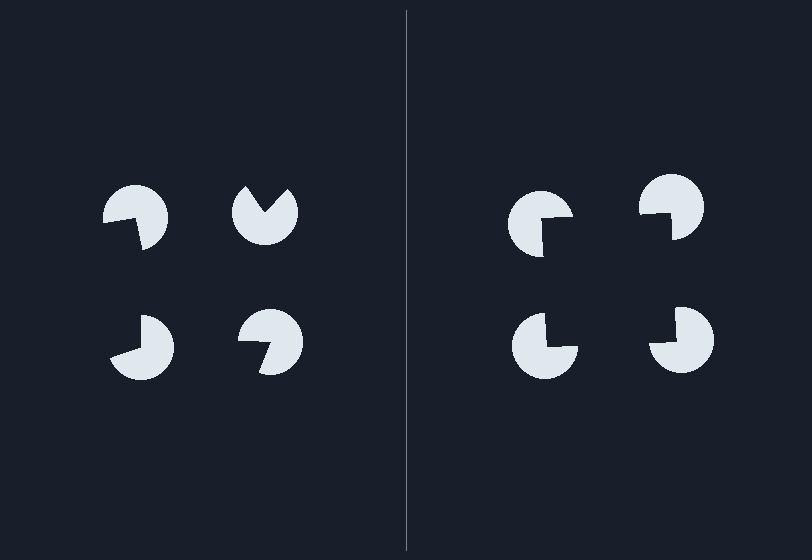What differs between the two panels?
The pac-man discs are positioned identically on both sides; only the wedge orientations differ. On the right they align to a square; on the left they are misaligned.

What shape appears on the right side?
An illusory square.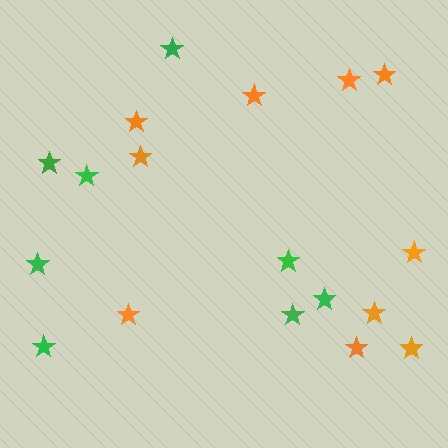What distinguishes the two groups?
There are 2 groups: one group of orange stars (10) and one group of green stars (8).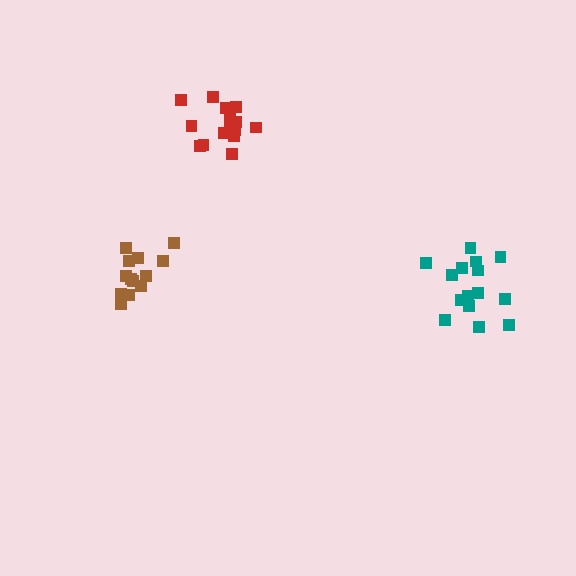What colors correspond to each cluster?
The clusters are colored: brown, red, teal.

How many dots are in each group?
Group 1: 13 dots, Group 2: 15 dots, Group 3: 15 dots (43 total).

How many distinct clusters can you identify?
There are 3 distinct clusters.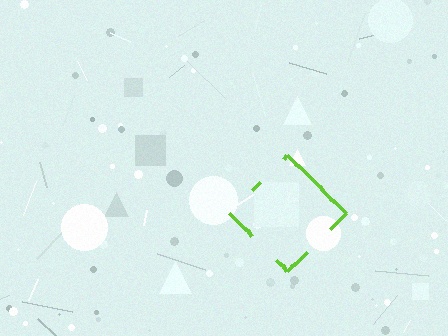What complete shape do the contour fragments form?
The contour fragments form a diamond.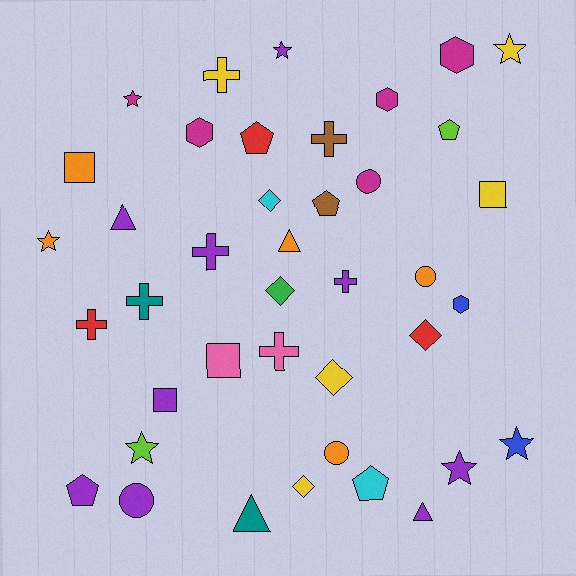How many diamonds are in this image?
There are 5 diamonds.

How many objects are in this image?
There are 40 objects.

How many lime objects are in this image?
There are 2 lime objects.